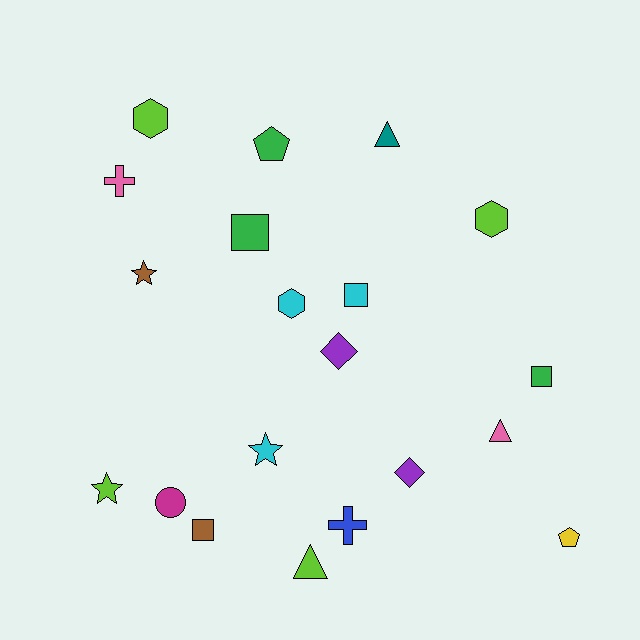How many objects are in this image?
There are 20 objects.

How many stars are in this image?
There are 3 stars.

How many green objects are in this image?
There are 3 green objects.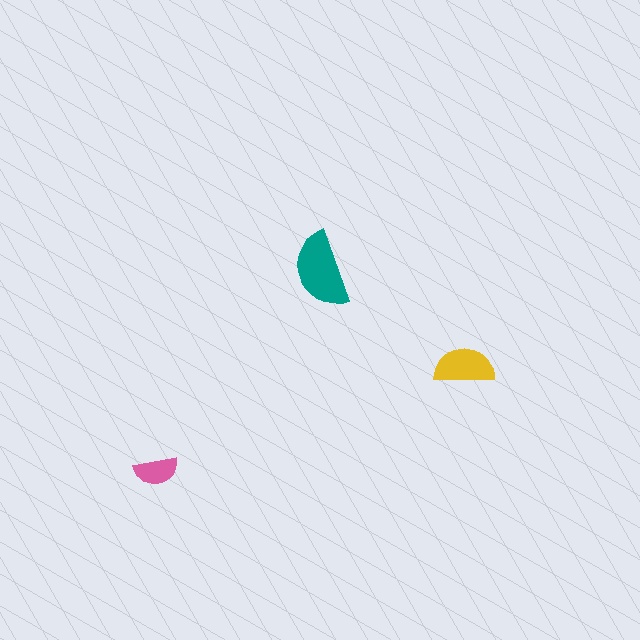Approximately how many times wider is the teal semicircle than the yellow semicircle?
About 1.5 times wider.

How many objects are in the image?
There are 3 objects in the image.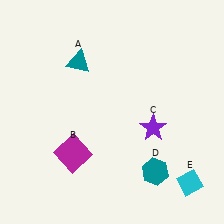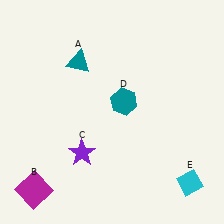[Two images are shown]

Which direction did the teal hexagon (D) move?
The teal hexagon (D) moved up.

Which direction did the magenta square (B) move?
The magenta square (B) moved left.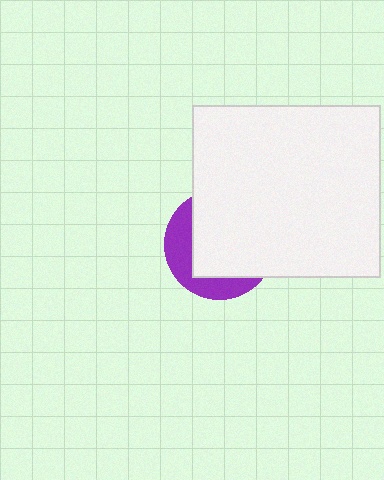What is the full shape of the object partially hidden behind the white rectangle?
The partially hidden object is a purple circle.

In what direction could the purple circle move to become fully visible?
The purple circle could move toward the lower-left. That would shift it out from behind the white rectangle entirely.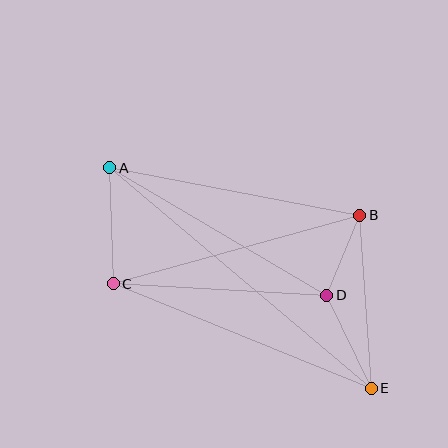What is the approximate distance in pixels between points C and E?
The distance between C and E is approximately 278 pixels.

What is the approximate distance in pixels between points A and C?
The distance between A and C is approximately 116 pixels.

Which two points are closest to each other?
Points B and D are closest to each other.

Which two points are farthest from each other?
Points A and E are farthest from each other.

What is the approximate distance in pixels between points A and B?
The distance between A and B is approximately 254 pixels.